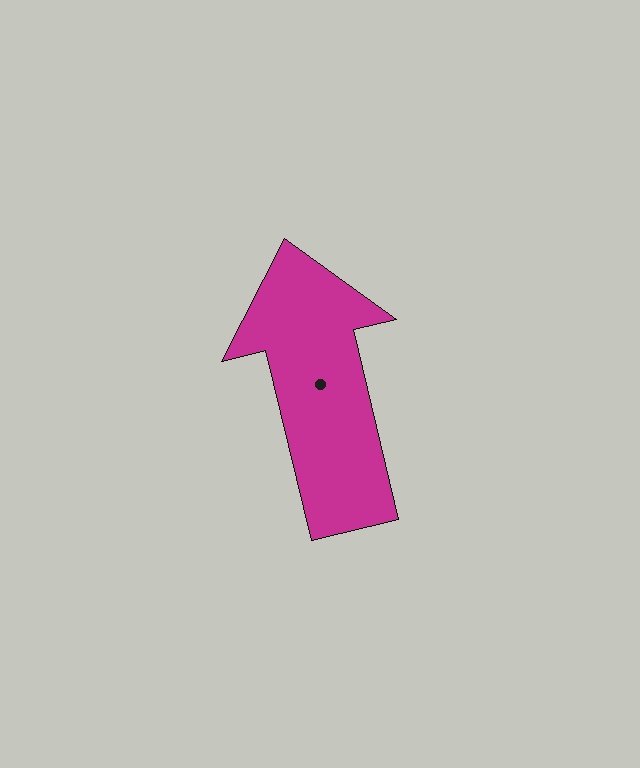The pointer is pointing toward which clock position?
Roughly 12 o'clock.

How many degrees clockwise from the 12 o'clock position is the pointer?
Approximately 346 degrees.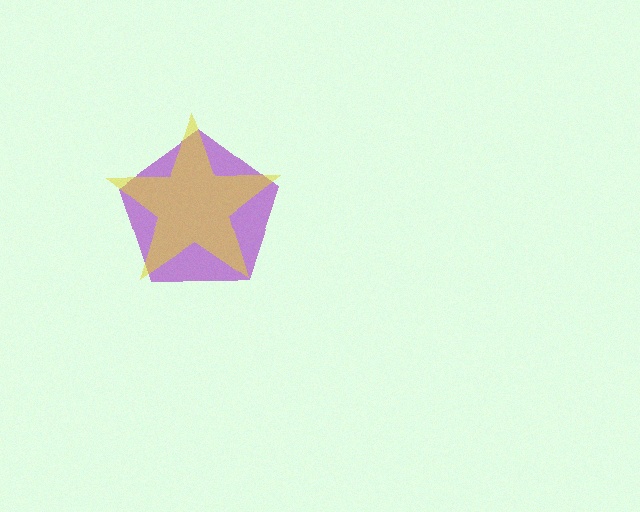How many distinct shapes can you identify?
There are 2 distinct shapes: a purple pentagon, a yellow star.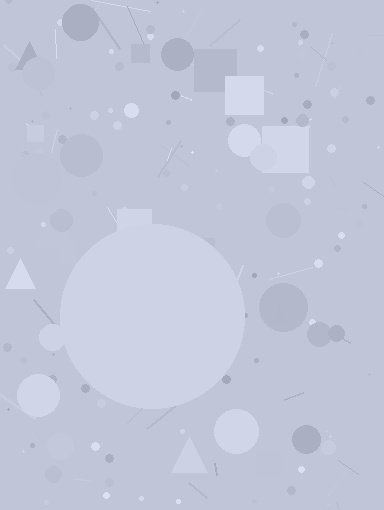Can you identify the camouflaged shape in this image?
The camouflaged shape is a circle.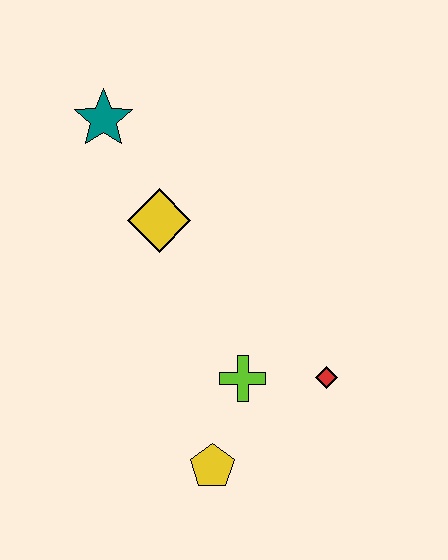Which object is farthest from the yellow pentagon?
The teal star is farthest from the yellow pentagon.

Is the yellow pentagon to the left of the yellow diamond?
No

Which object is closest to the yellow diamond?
The teal star is closest to the yellow diamond.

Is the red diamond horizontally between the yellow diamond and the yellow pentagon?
No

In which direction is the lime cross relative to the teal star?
The lime cross is below the teal star.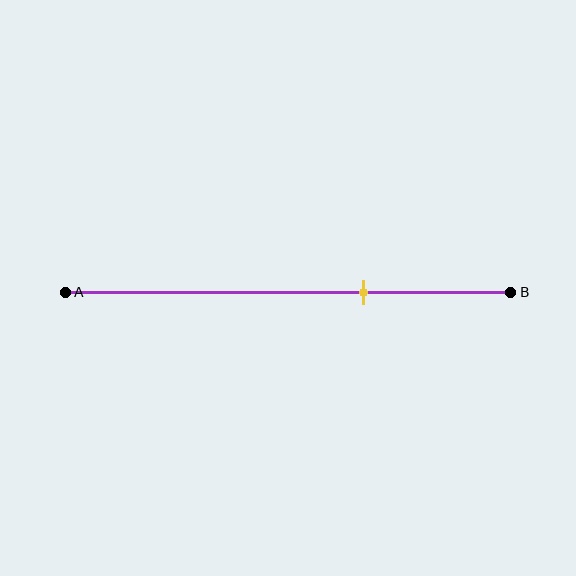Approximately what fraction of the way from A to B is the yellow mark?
The yellow mark is approximately 65% of the way from A to B.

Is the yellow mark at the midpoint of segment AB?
No, the mark is at about 65% from A, not at the 50% midpoint.